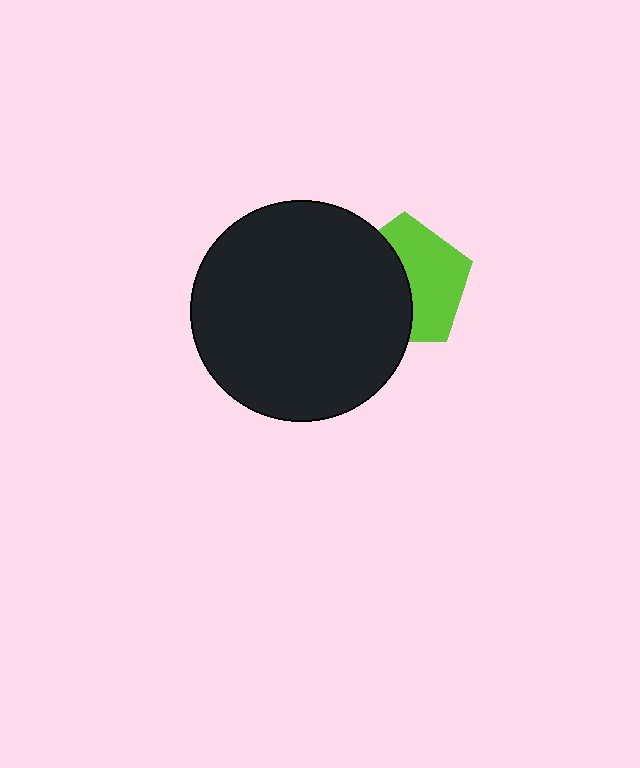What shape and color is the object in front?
The object in front is a black circle.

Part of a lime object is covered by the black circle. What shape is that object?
It is a pentagon.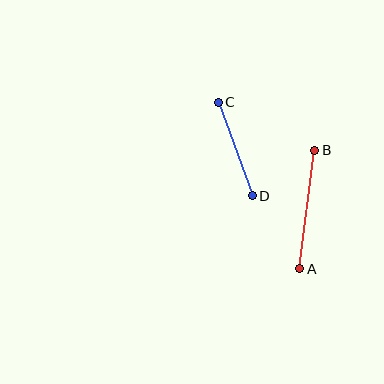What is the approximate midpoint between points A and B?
The midpoint is at approximately (307, 210) pixels.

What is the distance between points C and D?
The distance is approximately 99 pixels.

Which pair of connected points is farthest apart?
Points A and B are farthest apart.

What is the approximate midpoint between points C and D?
The midpoint is at approximately (235, 149) pixels.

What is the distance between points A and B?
The distance is approximately 119 pixels.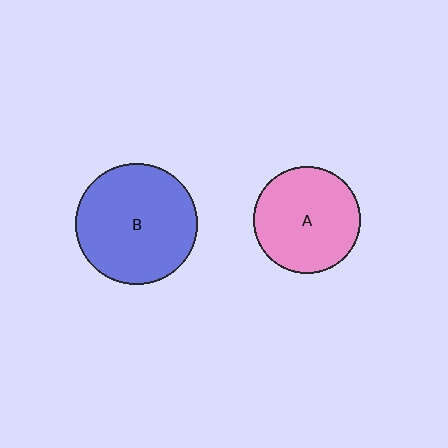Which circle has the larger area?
Circle B (blue).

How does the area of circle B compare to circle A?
Approximately 1.3 times.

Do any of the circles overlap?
No, none of the circles overlap.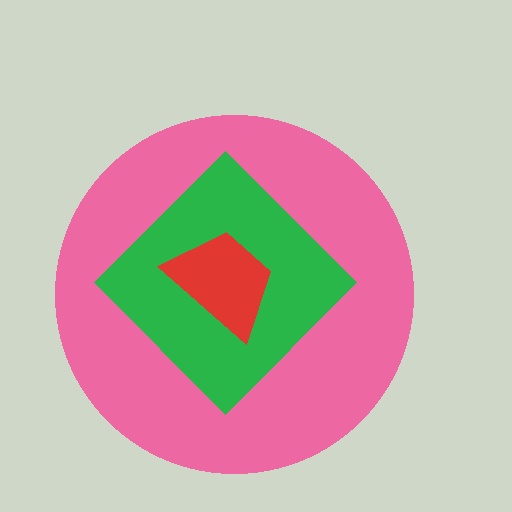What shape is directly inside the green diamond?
The red trapezoid.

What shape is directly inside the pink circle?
The green diamond.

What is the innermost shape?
The red trapezoid.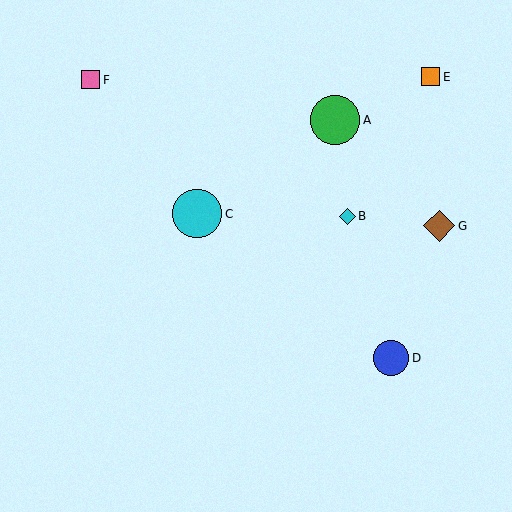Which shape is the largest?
The green circle (labeled A) is the largest.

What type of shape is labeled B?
Shape B is a cyan diamond.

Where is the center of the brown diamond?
The center of the brown diamond is at (439, 226).